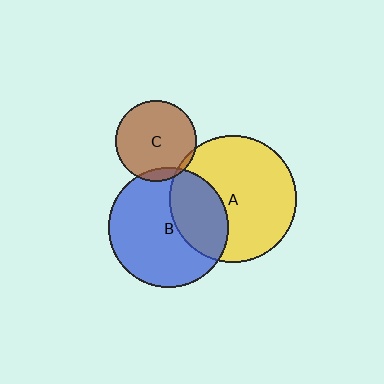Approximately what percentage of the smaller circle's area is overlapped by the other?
Approximately 5%.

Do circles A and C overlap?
Yes.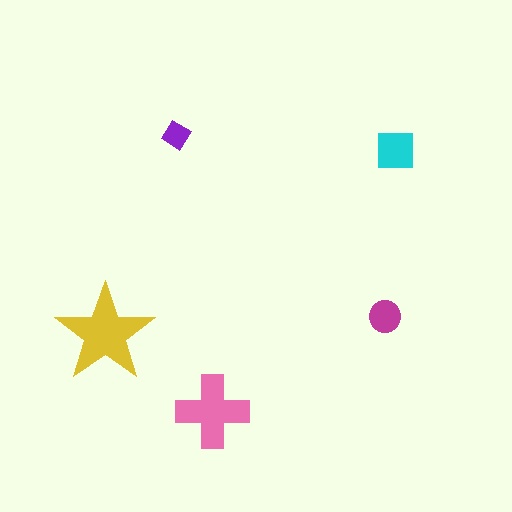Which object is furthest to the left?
The yellow star is leftmost.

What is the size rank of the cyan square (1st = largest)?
3rd.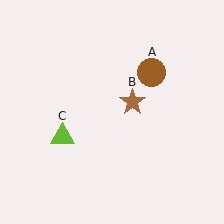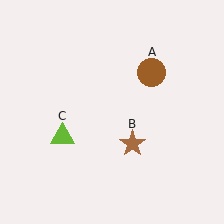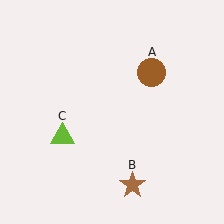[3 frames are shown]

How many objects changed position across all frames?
1 object changed position: brown star (object B).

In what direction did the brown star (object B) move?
The brown star (object B) moved down.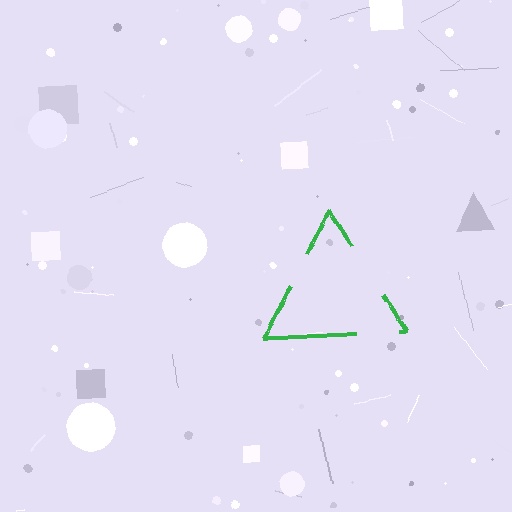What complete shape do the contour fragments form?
The contour fragments form a triangle.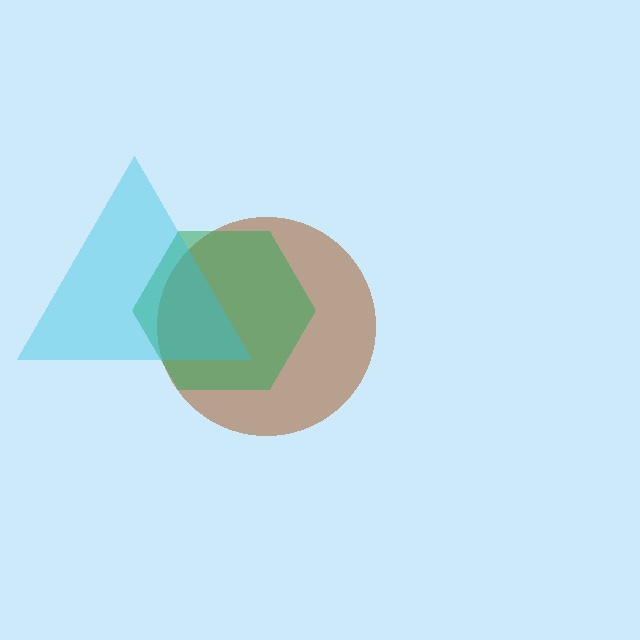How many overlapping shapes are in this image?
There are 3 overlapping shapes in the image.